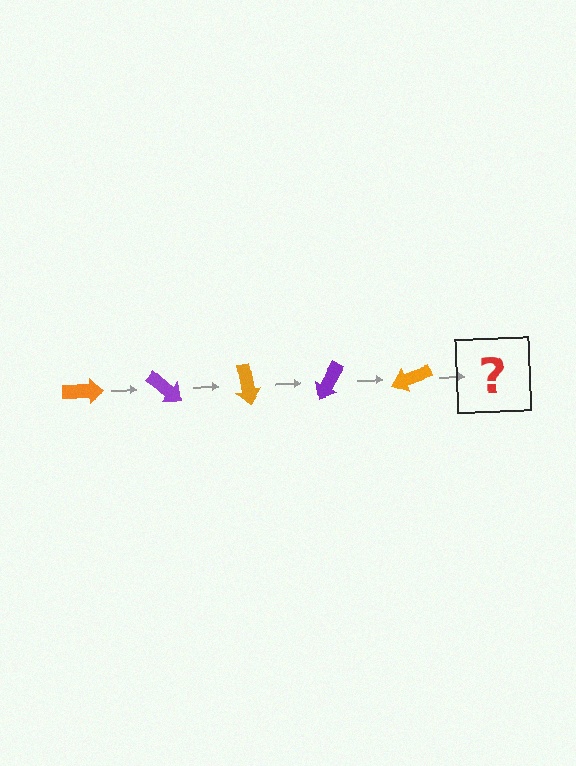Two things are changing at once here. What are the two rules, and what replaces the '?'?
The two rules are that it rotates 40 degrees each step and the color cycles through orange and purple. The '?' should be a purple arrow, rotated 200 degrees from the start.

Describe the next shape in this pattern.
It should be a purple arrow, rotated 200 degrees from the start.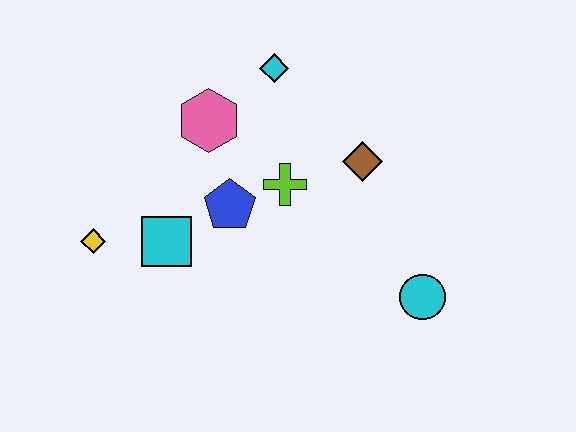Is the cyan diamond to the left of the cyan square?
No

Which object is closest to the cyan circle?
The brown diamond is closest to the cyan circle.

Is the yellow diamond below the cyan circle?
No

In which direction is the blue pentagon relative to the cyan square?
The blue pentagon is to the right of the cyan square.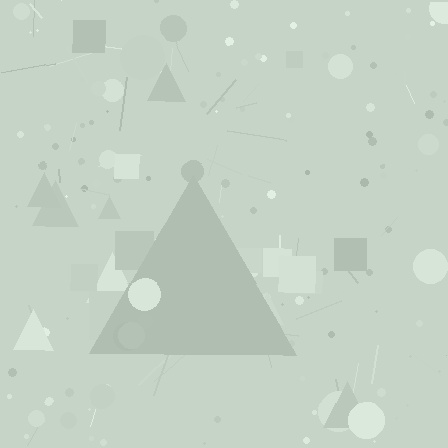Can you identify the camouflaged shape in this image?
The camouflaged shape is a triangle.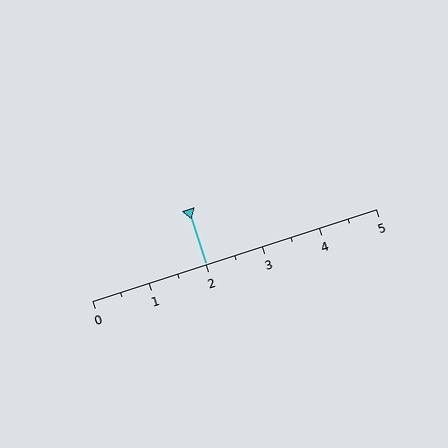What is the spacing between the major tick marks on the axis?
The major ticks are spaced 1 apart.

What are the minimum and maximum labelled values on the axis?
The axis runs from 0 to 5.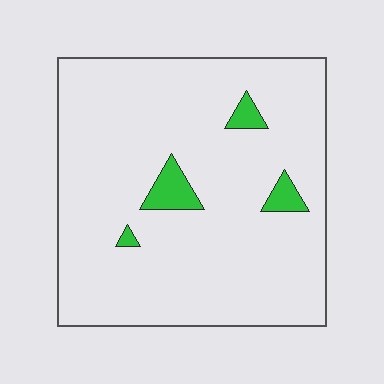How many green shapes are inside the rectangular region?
4.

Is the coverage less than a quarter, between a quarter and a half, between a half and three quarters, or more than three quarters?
Less than a quarter.